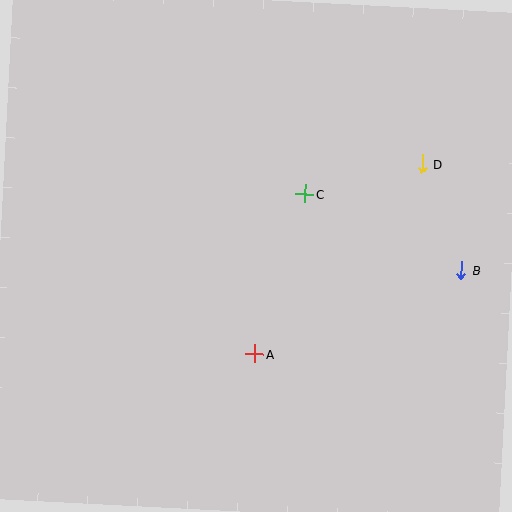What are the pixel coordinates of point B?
Point B is at (461, 270).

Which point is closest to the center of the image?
Point C at (305, 194) is closest to the center.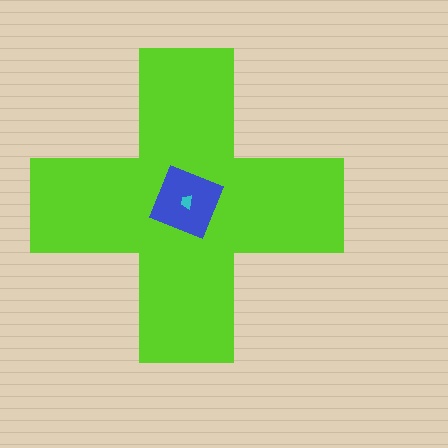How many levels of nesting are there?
3.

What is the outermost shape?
The lime cross.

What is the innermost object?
The cyan trapezoid.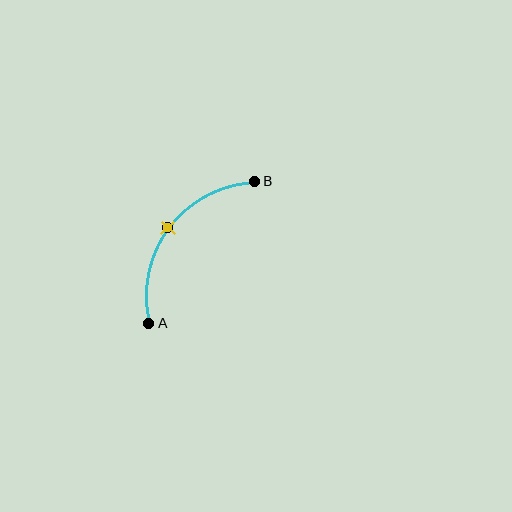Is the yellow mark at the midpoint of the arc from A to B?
Yes. The yellow mark lies on the arc at equal arc-length from both A and B — it is the arc midpoint.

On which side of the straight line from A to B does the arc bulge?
The arc bulges above and to the left of the straight line connecting A and B.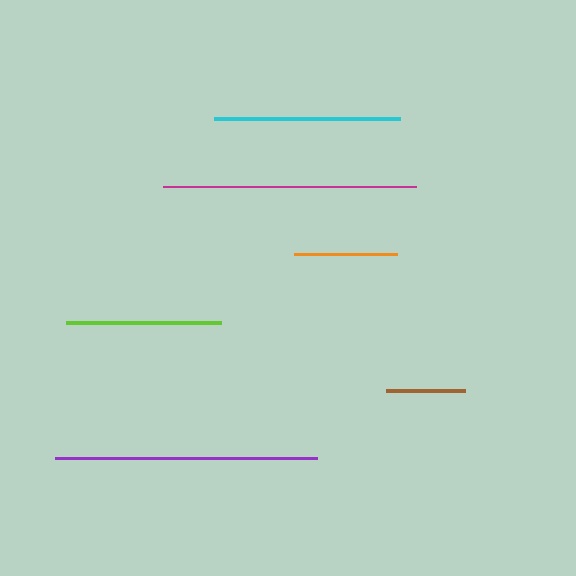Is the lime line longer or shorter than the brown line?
The lime line is longer than the brown line.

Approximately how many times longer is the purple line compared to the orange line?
The purple line is approximately 2.6 times the length of the orange line.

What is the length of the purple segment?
The purple segment is approximately 262 pixels long.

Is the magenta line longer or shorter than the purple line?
The purple line is longer than the magenta line.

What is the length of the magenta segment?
The magenta segment is approximately 254 pixels long.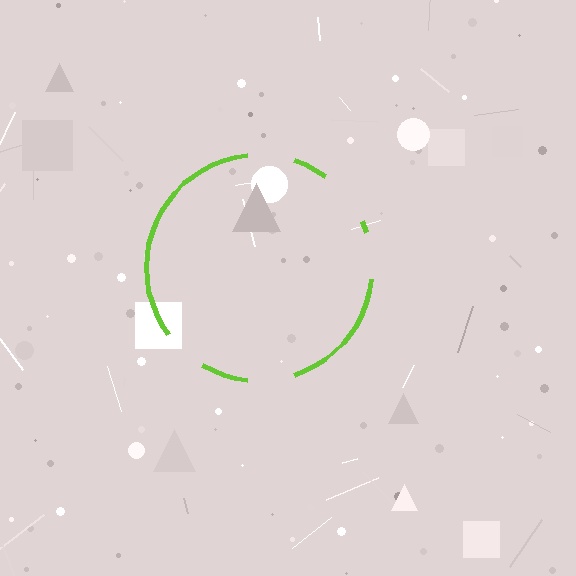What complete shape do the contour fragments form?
The contour fragments form a circle.